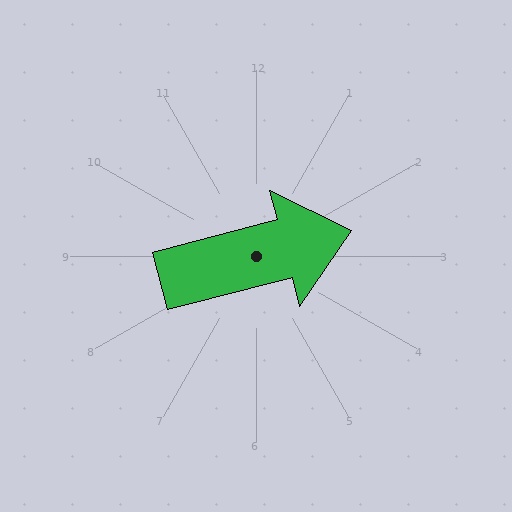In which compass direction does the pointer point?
East.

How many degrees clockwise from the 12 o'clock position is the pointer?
Approximately 75 degrees.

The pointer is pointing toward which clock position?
Roughly 3 o'clock.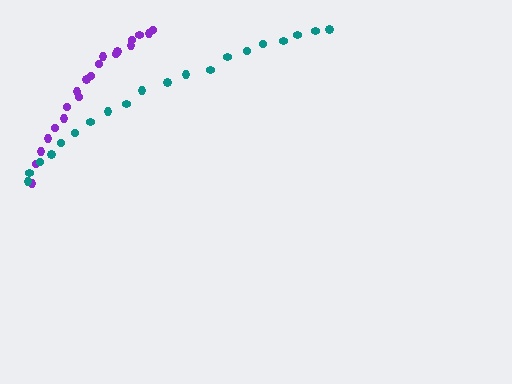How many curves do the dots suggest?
There are 2 distinct paths.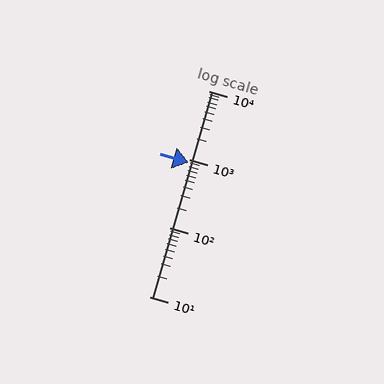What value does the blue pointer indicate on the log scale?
The pointer indicates approximately 890.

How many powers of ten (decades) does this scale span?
The scale spans 3 decades, from 10 to 10000.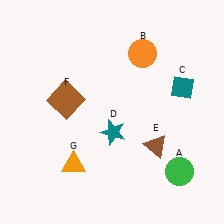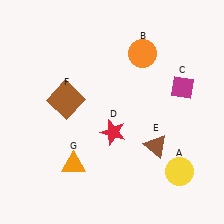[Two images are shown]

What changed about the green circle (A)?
In Image 1, A is green. In Image 2, it changed to yellow.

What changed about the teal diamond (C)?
In Image 1, C is teal. In Image 2, it changed to magenta.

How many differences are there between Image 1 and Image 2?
There are 3 differences between the two images.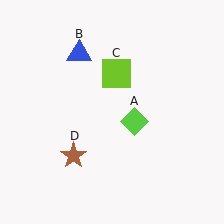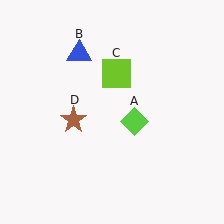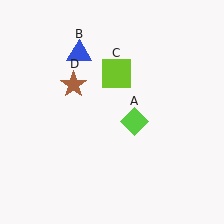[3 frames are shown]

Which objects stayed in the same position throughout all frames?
Lime diamond (object A) and blue triangle (object B) and lime square (object C) remained stationary.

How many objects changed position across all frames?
1 object changed position: brown star (object D).